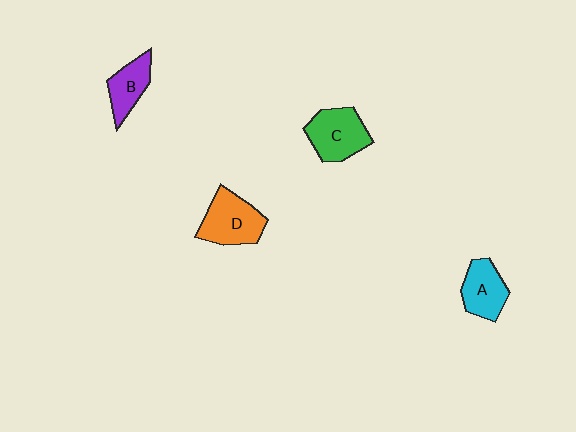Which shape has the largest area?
Shape D (orange).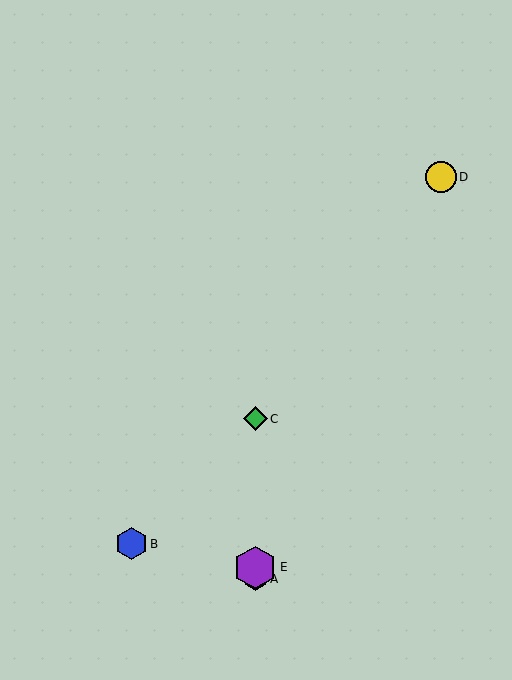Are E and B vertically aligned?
No, E is at x≈255 and B is at x≈131.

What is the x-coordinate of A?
Object A is at x≈255.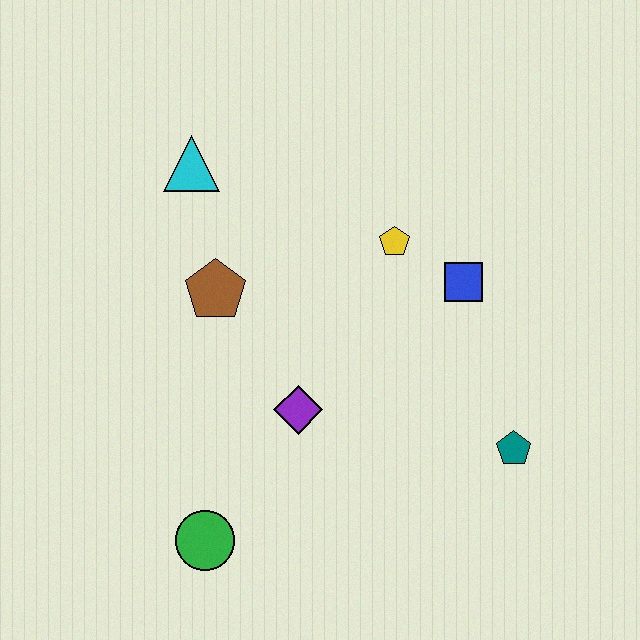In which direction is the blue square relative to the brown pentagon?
The blue square is to the right of the brown pentagon.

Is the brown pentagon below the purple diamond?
No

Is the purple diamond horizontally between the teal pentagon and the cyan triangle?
Yes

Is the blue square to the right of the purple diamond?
Yes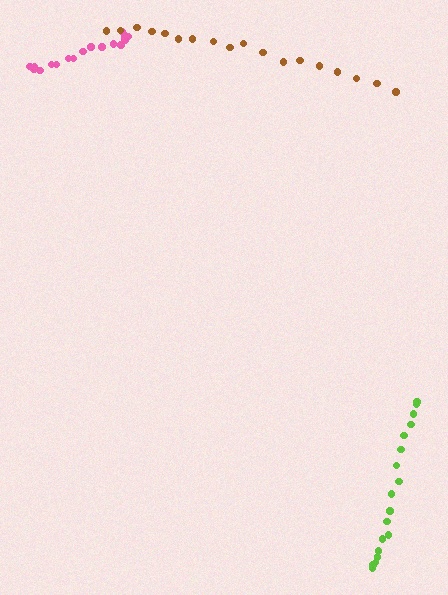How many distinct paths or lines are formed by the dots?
There are 3 distinct paths.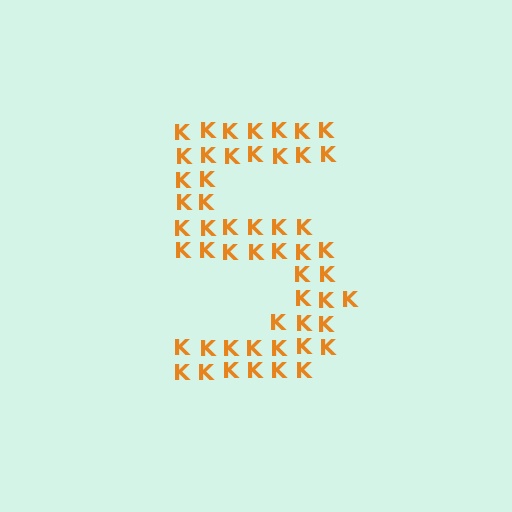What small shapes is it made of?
It is made of small letter K's.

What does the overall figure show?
The overall figure shows the digit 5.